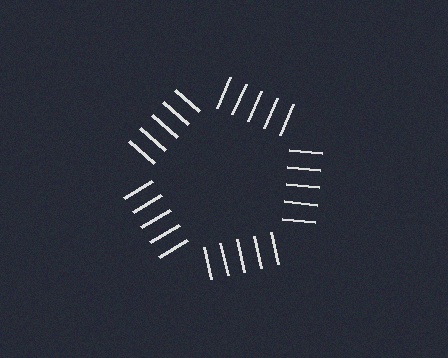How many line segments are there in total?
25 — 5 along each of the 5 edges.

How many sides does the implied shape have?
5 sides — the line-ends trace a pentagon.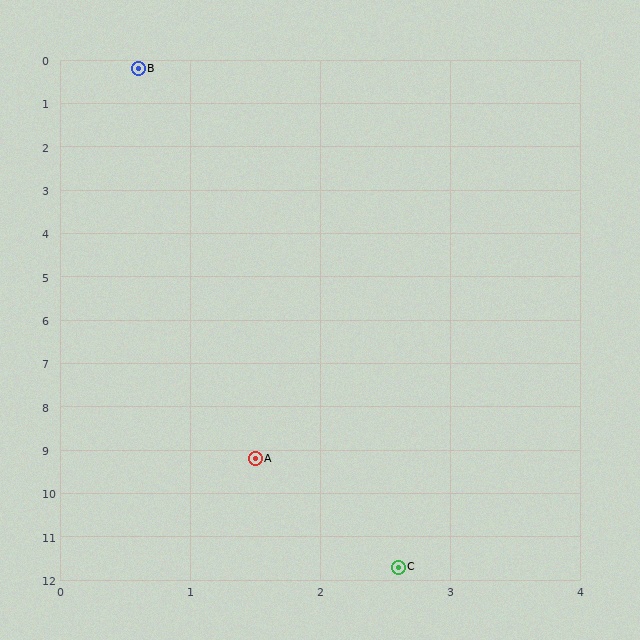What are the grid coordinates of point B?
Point B is at approximately (0.6, 0.2).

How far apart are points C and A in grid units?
Points C and A are about 2.7 grid units apart.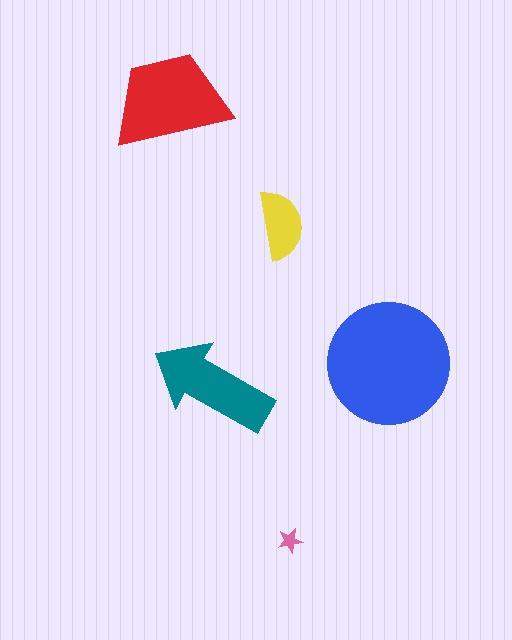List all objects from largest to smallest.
The blue circle, the red trapezoid, the teal arrow, the yellow semicircle, the pink star.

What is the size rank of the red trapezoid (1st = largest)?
2nd.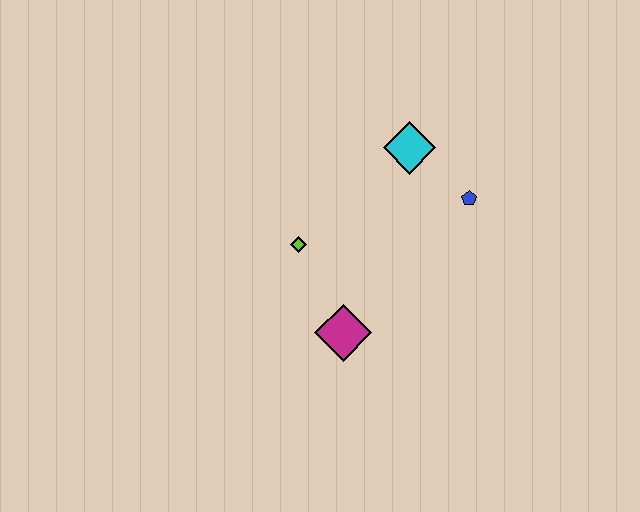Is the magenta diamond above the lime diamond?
No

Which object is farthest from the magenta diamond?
The cyan diamond is farthest from the magenta diamond.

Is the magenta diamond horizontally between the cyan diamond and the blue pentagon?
No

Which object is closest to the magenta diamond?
The lime diamond is closest to the magenta diamond.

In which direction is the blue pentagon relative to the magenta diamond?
The blue pentagon is above the magenta diamond.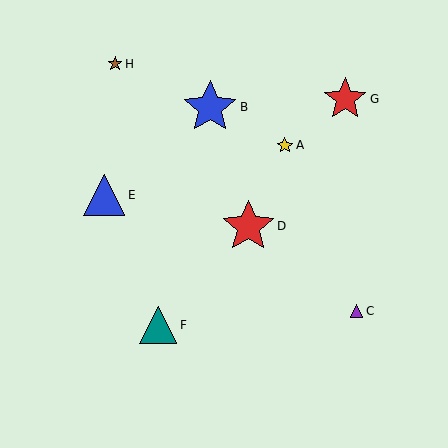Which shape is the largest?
The blue star (labeled B) is the largest.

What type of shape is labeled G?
Shape G is a red star.